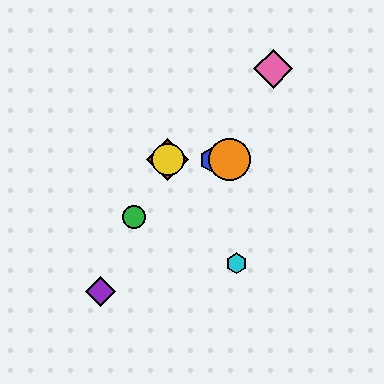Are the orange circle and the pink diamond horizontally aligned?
No, the orange circle is at y≈160 and the pink diamond is at y≈69.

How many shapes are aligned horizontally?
4 shapes (the red diamond, the blue hexagon, the yellow circle, the orange circle) are aligned horizontally.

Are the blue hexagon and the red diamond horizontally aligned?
Yes, both are at y≈160.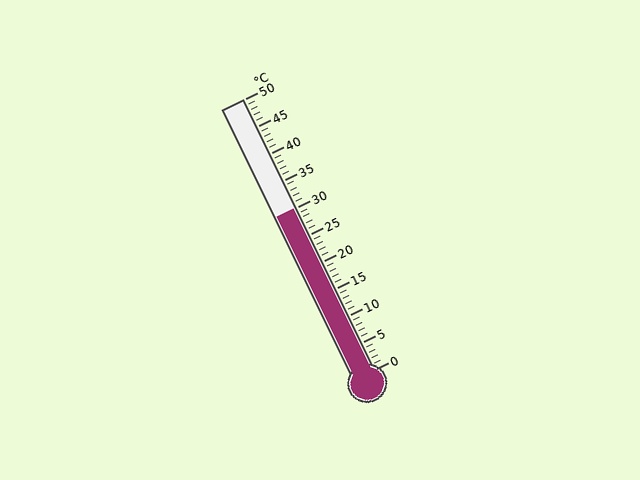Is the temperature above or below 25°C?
The temperature is above 25°C.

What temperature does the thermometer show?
The thermometer shows approximately 30°C.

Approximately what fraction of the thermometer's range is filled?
The thermometer is filled to approximately 60% of its range.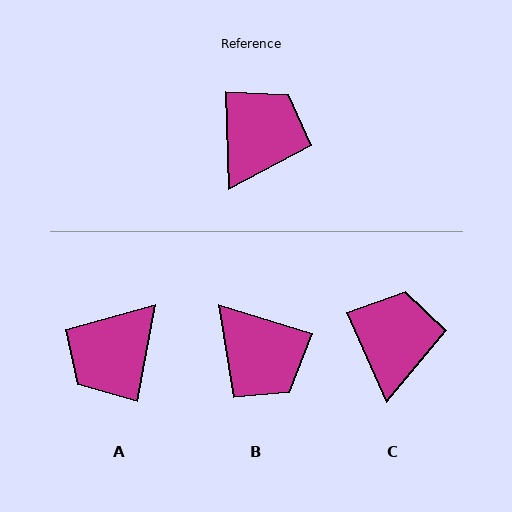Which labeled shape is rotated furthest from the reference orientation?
A, about 167 degrees away.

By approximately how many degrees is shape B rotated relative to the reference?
Approximately 109 degrees clockwise.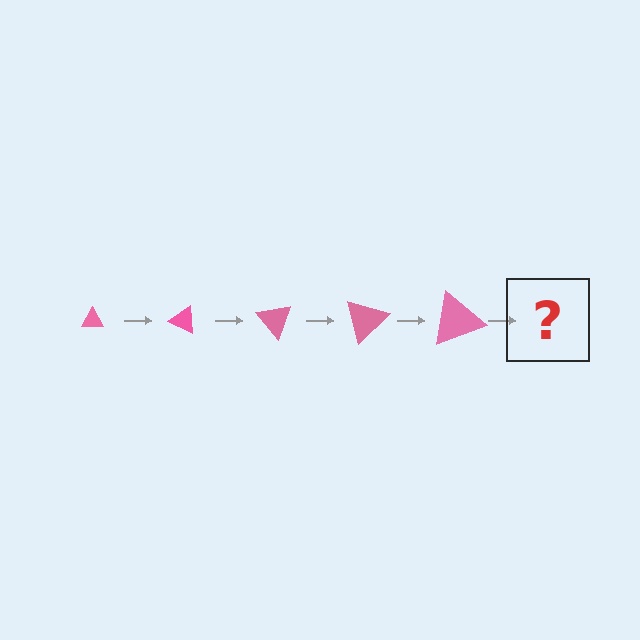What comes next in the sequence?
The next element should be a triangle, larger than the previous one and rotated 125 degrees from the start.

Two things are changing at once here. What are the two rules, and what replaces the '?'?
The two rules are that the triangle grows larger each step and it rotates 25 degrees each step. The '?' should be a triangle, larger than the previous one and rotated 125 degrees from the start.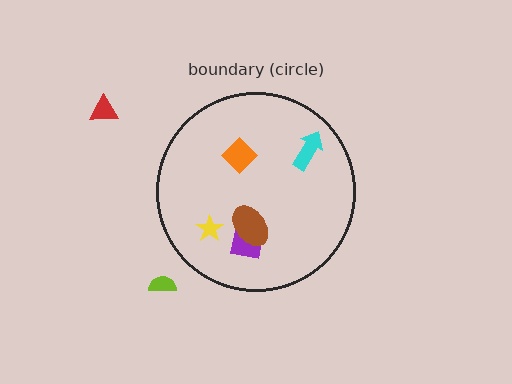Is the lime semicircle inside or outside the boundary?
Outside.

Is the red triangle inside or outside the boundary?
Outside.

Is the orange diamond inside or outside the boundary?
Inside.